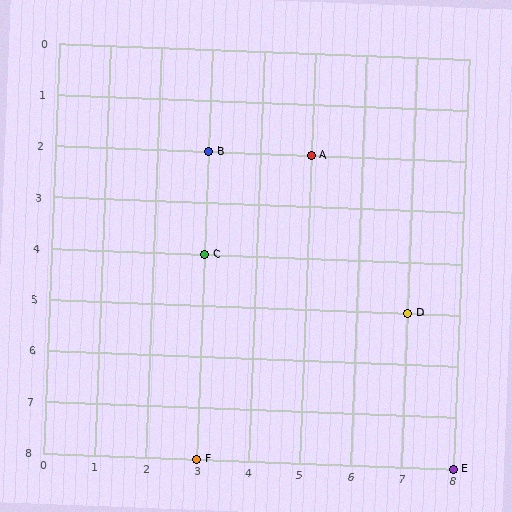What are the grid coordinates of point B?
Point B is at grid coordinates (3, 2).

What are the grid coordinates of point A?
Point A is at grid coordinates (5, 2).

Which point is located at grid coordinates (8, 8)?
Point E is at (8, 8).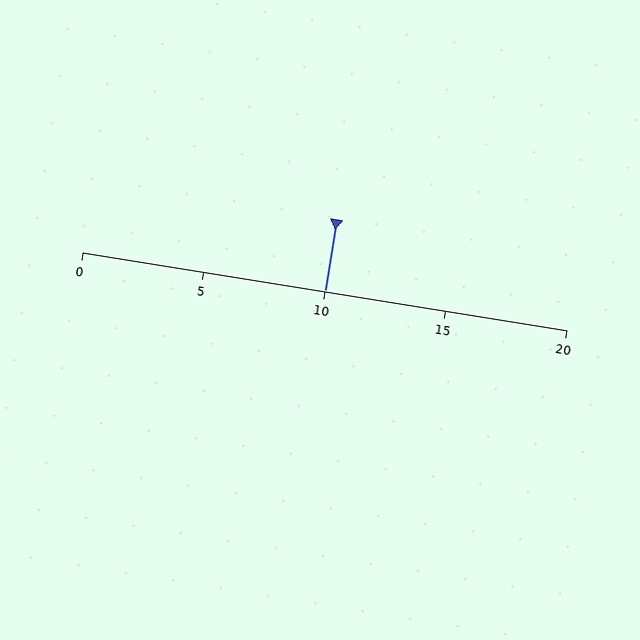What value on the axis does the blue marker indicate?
The marker indicates approximately 10.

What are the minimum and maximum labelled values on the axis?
The axis runs from 0 to 20.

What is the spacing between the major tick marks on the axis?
The major ticks are spaced 5 apart.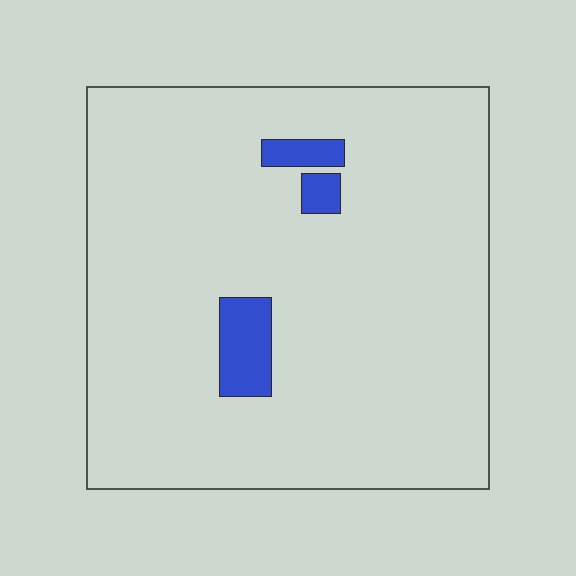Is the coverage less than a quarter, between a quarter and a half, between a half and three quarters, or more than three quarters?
Less than a quarter.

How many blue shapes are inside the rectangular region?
3.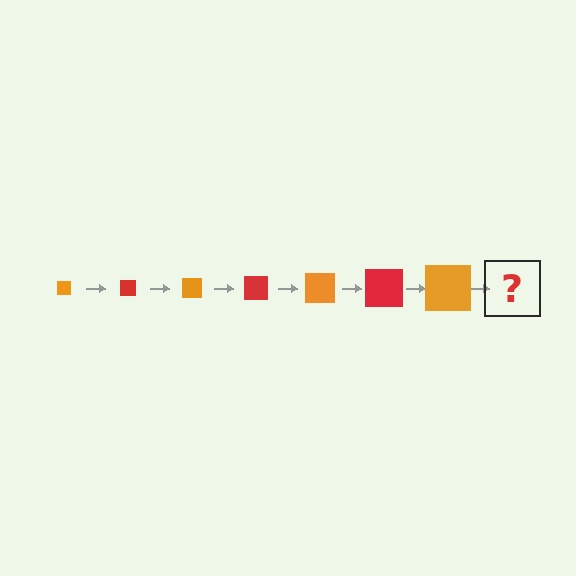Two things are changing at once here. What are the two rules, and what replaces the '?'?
The two rules are that the square grows larger each step and the color cycles through orange and red. The '?' should be a red square, larger than the previous one.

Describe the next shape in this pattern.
It should be a red square, larger than the previous one.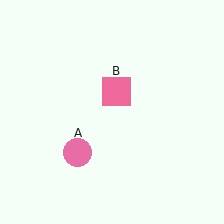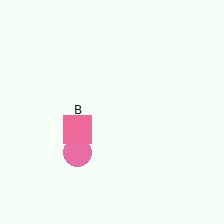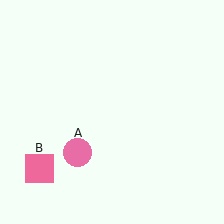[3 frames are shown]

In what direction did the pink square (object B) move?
The pink square (object B) moved down and to the left.